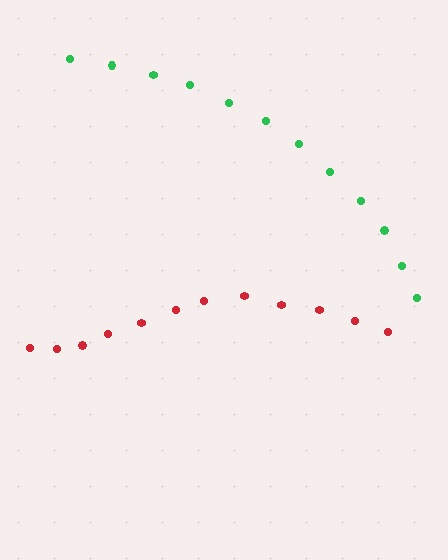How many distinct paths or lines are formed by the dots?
There are 2 distinct paths.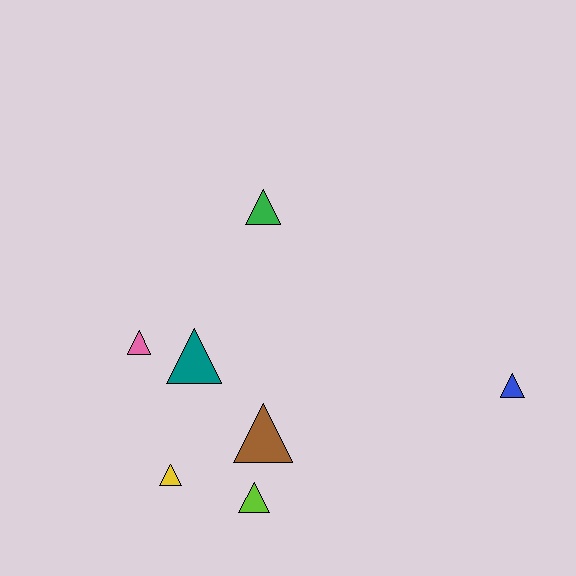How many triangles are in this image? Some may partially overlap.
There are 7 triangles.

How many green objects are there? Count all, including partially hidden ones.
There is 1 green object.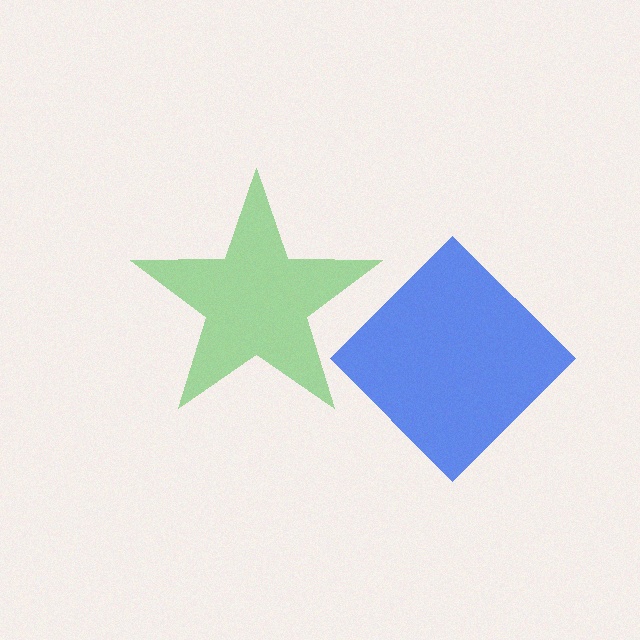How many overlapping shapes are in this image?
There are 2 overlapping shapes in the image.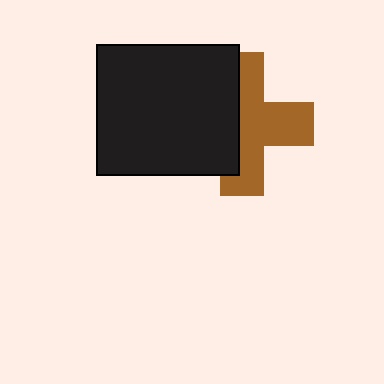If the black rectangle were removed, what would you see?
You would see the complete brown cross.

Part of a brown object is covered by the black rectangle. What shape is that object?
It is a cross.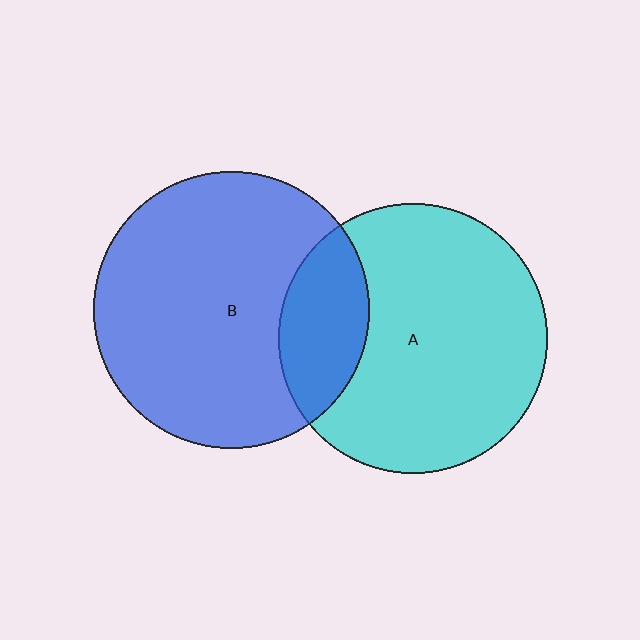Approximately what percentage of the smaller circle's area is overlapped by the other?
Approximately 20%.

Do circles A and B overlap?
Yes.